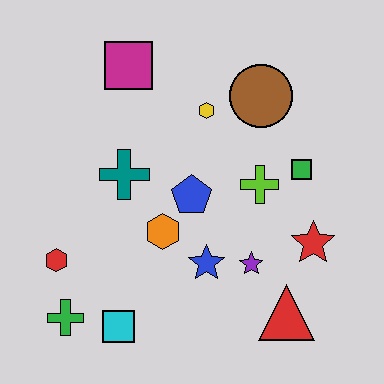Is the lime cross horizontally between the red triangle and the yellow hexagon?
Yes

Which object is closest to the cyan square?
The green cross is closest to the cyan square.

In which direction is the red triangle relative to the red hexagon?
The red triangle is to the right of the red hexagon.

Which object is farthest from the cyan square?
The brown circle is farthest from the cyan square.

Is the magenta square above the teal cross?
Yes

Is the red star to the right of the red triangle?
Yes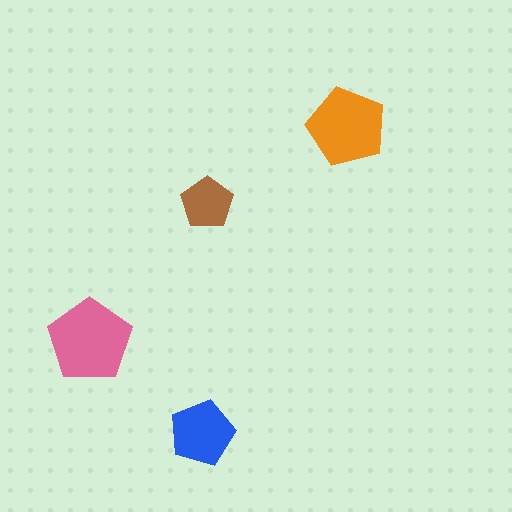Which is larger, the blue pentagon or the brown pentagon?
The blue one.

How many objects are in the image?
There are 4 objects in the image.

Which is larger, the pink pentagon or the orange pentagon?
The pink one.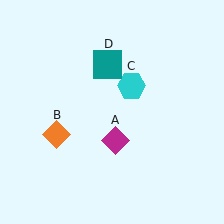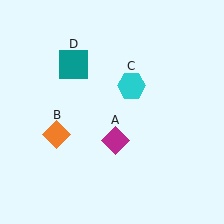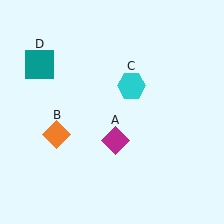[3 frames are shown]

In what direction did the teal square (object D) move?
The teal square (object D) moved left.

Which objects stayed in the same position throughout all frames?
Magenta diamond (object A) and orange diamond (object B) and cyan hexagon (object C) remained stationary.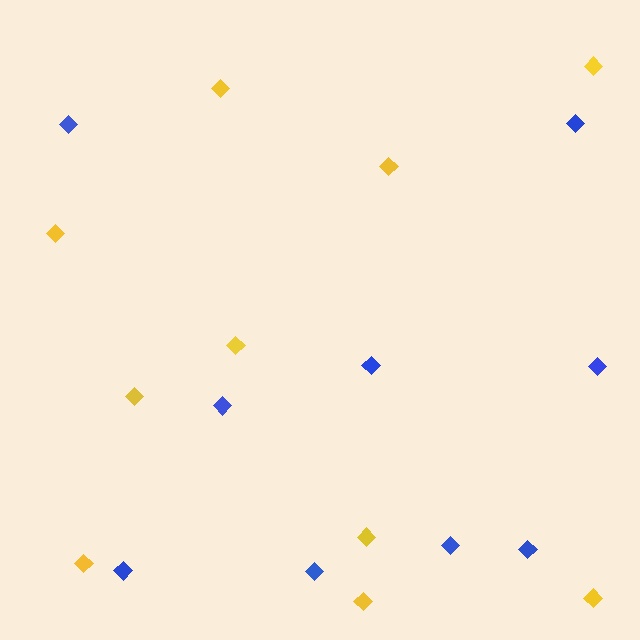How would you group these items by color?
There are 2 groups: one group of blue diamonds (9) and one group of yellow diamonds (10).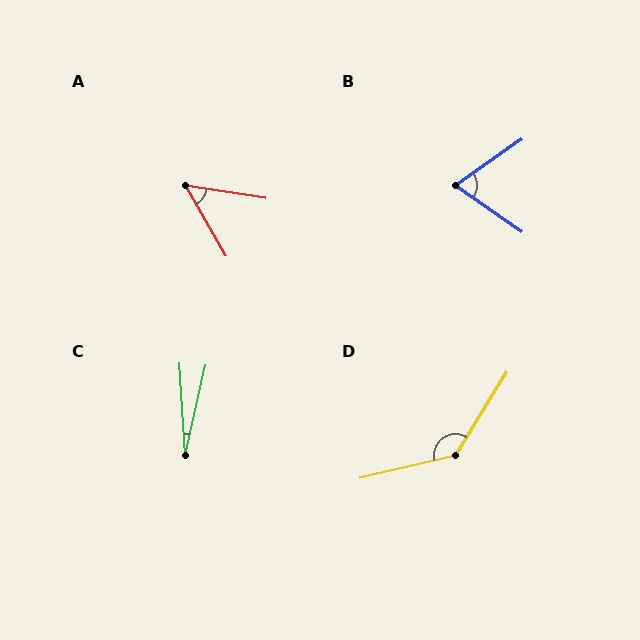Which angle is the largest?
D, at approximately 135 degrees.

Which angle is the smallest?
C, at approximately 16 degrees.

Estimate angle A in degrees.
Approximately 51 degrees.